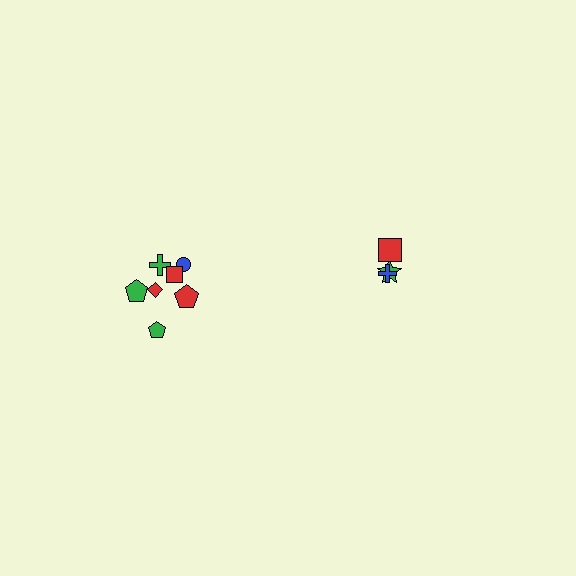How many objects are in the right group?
There are 3 objects.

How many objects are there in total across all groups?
There are 10 objects.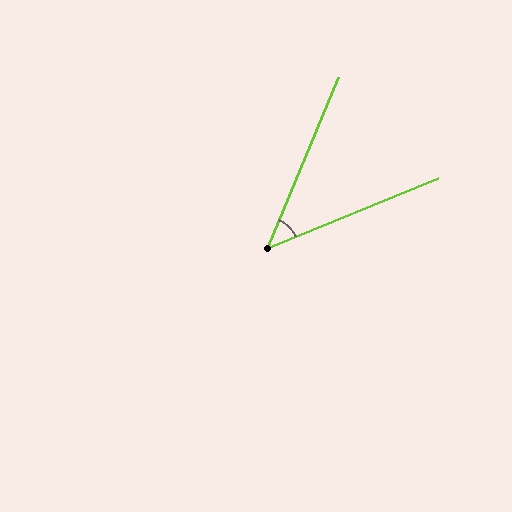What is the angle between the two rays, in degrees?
Approximately 45 degrees.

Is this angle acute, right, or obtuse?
It is acute.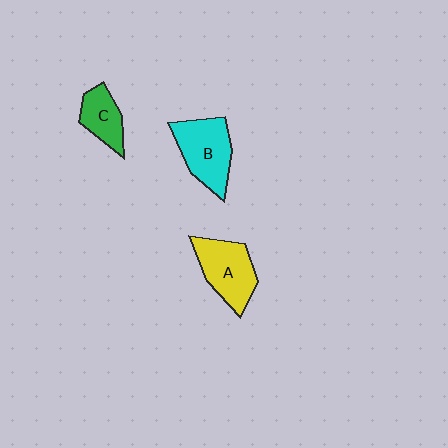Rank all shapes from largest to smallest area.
From largest to smallest: B (cyan), A (yellow), C (green).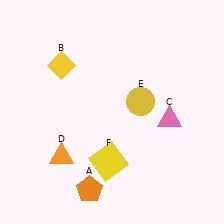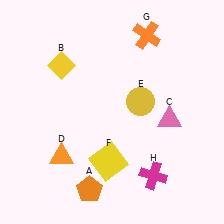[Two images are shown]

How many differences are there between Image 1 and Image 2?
There are 2 differences between the two images.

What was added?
An orange cross (G), a magenta cross (H) were added in Image 2.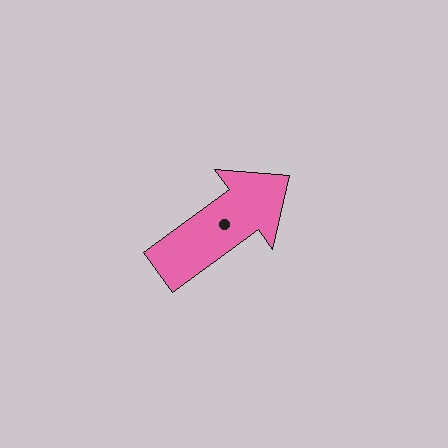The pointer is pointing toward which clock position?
Roughly 2 o'clock.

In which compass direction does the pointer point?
Northeast.